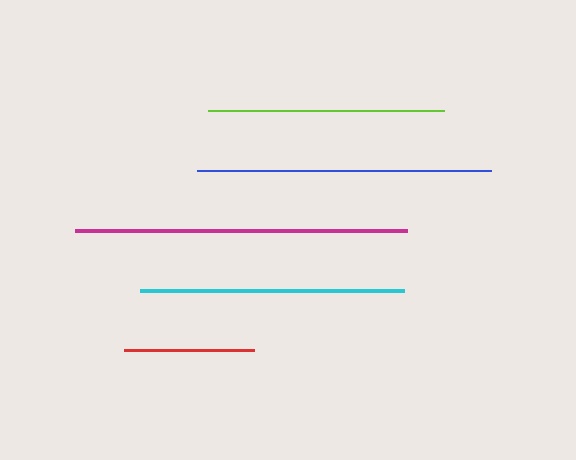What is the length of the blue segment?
The blue segment is approximately 294 pixels long.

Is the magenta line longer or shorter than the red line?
The magenta line is longer than the red line.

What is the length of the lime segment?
The lime segment is approximately 236 pixels long.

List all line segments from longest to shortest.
From longest to shortest: magenta, blue, cyan, lime, red.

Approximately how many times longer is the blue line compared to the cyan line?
The blue line is approximately 1.1 times the length of the cyan line.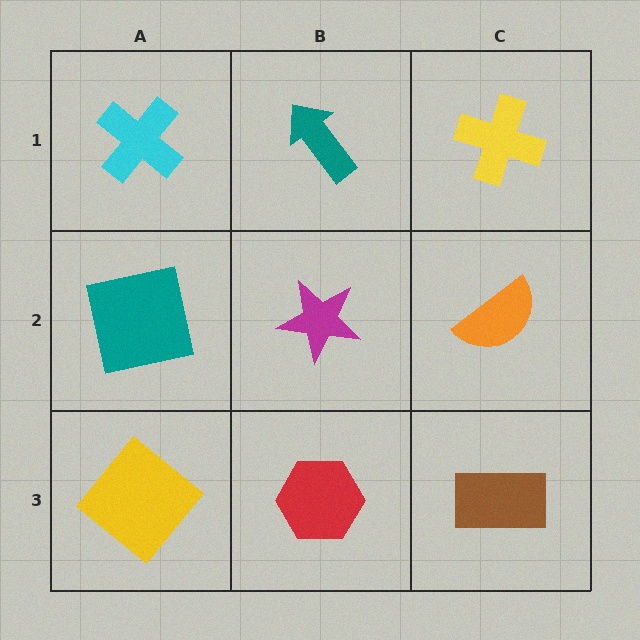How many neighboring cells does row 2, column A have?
3.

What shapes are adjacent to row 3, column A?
A teal square (row 2, column A), a red hexagon (row 3, column B).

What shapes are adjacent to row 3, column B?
A magenta star (row 2, column B), a yellow diamond (row 3, column A), a brown rectangle (row 3, column C).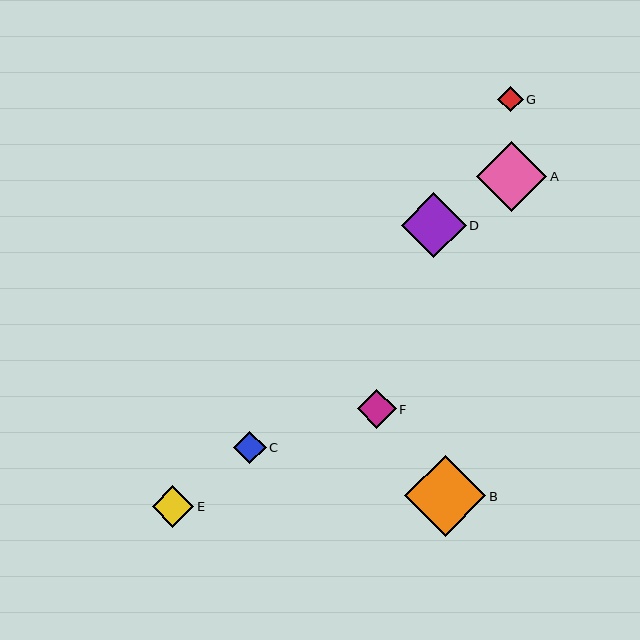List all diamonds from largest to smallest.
From largest to smallest: B, A, D, E, F, C, G.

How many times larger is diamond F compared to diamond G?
Diamond F is approximately 1.5 times the size of diamond G.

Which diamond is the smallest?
Diamond G is the smallest with a size of approximately 26 pixels.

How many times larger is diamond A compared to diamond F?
Diamond A is approximately 1.8 times the size of diamond F.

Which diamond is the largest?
Diamond B is the largest with a size of approximately 81 pixels.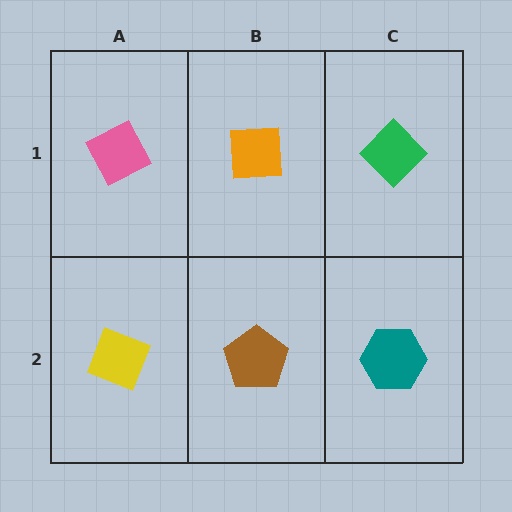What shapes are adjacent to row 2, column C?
A green diamond (row 1, column C), a brown pentagon (row 2, column B).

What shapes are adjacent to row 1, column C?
A teal hexagon (row 2, column C), an orange square (row 1, column B).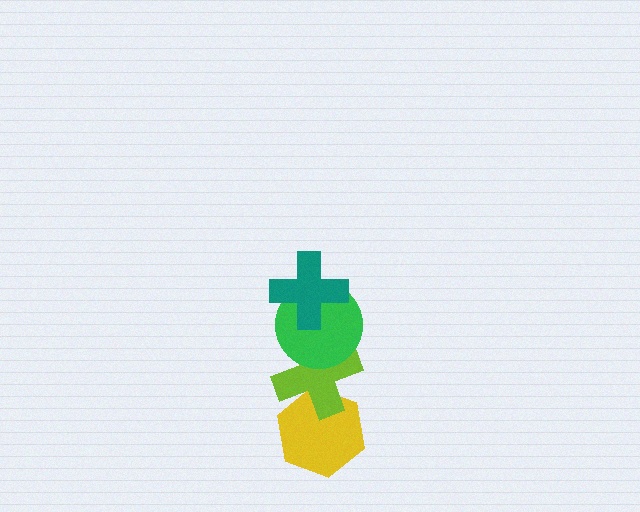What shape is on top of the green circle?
The teal cross is on top of the green circle.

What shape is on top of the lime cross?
The green circle is on top of the lime cross.